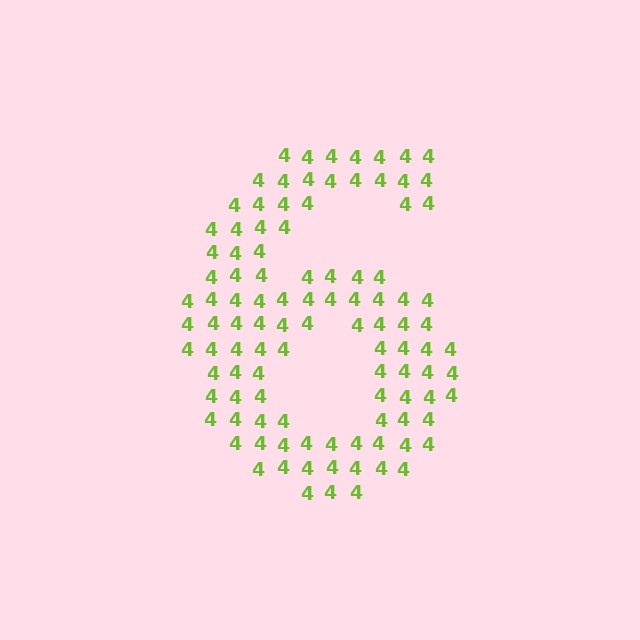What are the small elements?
The small elements are digit 4's.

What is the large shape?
The large shape is the digit 6.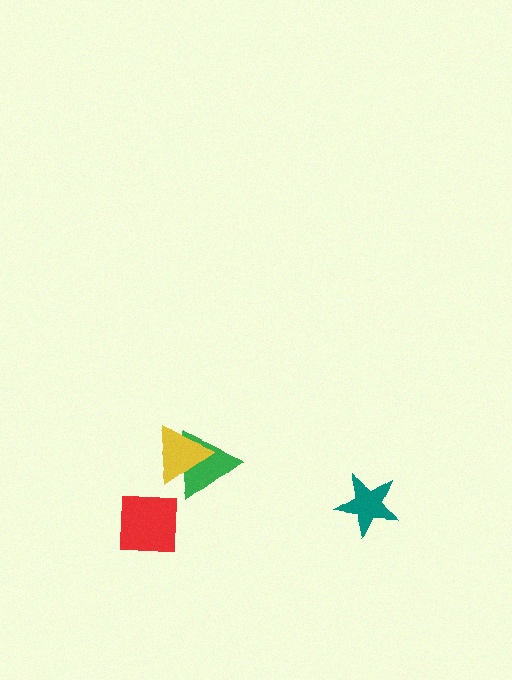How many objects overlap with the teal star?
0 objects overlap with the teal star.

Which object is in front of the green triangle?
The yellow triangle is in front of the green triangle.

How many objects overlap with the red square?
0 objects overlap with the red square.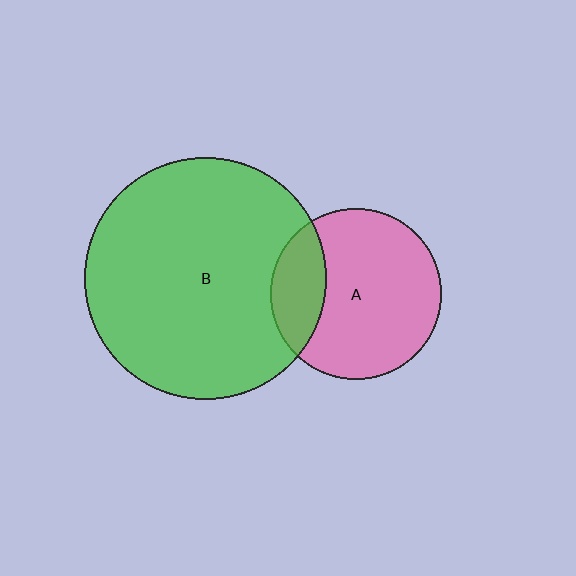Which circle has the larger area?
Circle B (green).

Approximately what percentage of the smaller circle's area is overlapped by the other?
Approximately 25%.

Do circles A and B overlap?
Yes.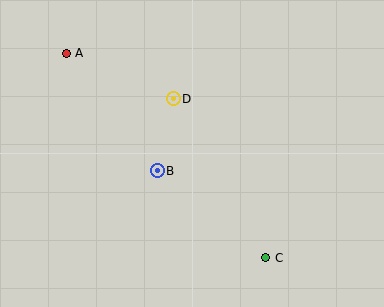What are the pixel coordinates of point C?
Point C is at (266, 258).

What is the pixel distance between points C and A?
The distance between C and A is 286 pixels.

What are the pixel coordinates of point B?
Point B is at (157, 171).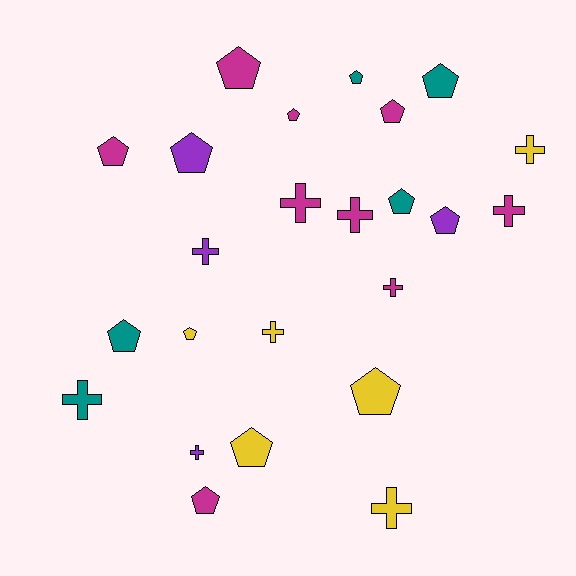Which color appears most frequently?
Magenta, with 9 objects.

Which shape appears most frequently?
Pentagon, with 14 objects.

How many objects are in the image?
There are 24 objects.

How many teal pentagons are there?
There are 4 teal pentagons.